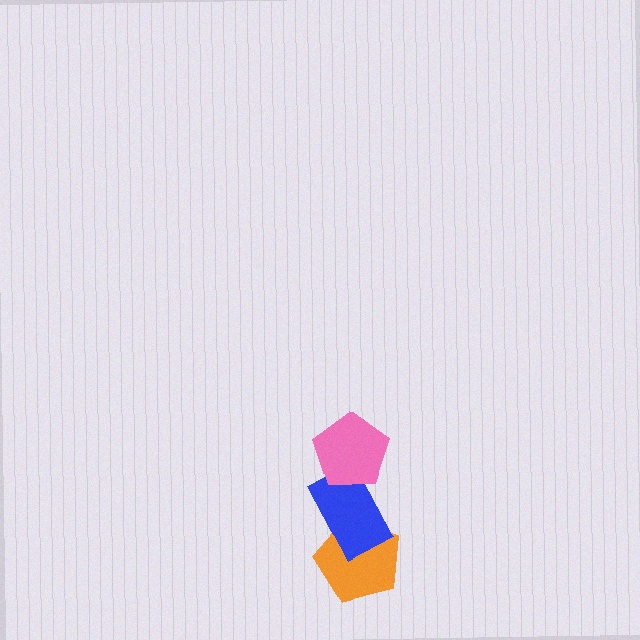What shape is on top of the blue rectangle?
The pink pentagon is on top of the blue rectangle.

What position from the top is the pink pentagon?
The pink pentagon is 1st from the top.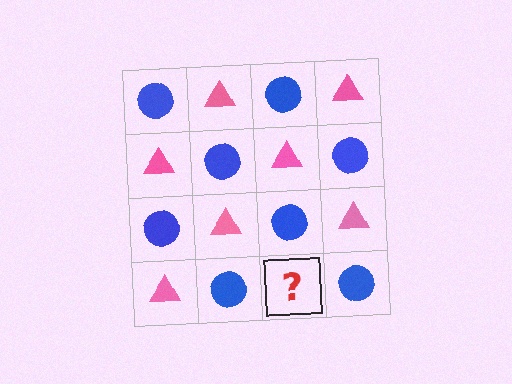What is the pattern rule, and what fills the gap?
The rule is that it alternates blue circle and pink triangle in a checkerboard pattern. The gap should be filled with a pink triangle.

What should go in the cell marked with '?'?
The missing cell should contain a pink triangle.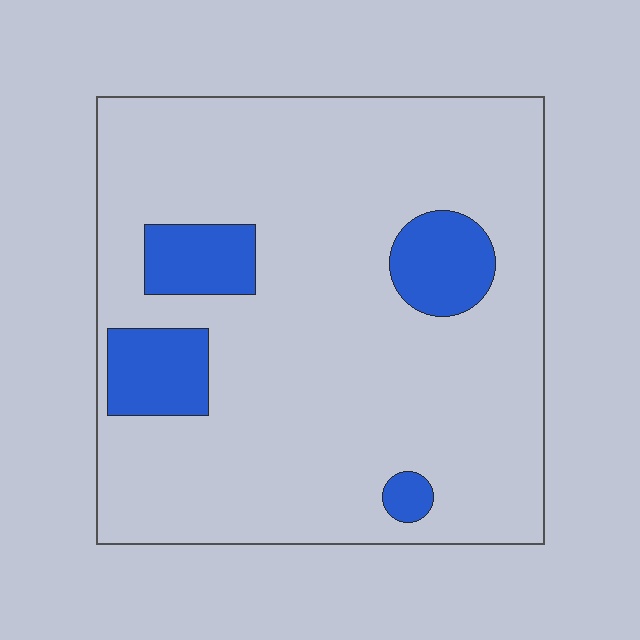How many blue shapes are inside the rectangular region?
4.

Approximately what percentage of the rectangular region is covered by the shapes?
Approximately 15%.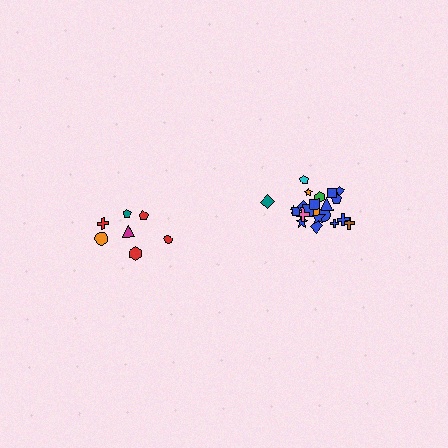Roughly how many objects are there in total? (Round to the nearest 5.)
Roughly 30 objects in total.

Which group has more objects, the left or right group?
The right group.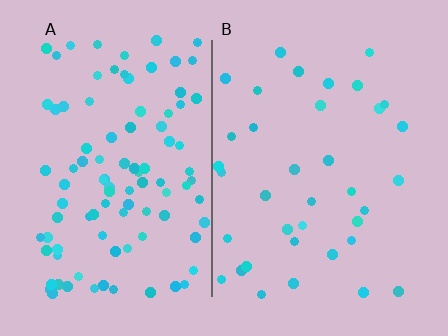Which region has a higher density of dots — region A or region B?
A (the left).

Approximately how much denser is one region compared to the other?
Approximately 2.7× — region A over region B.